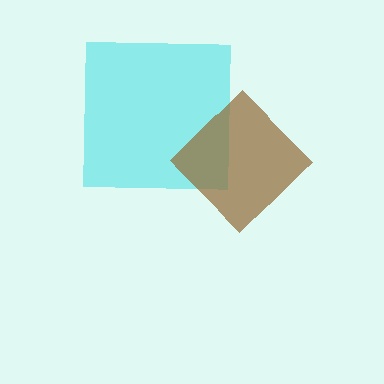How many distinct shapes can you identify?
There are 2 distinct shapes: a cyan square, a brown diamond.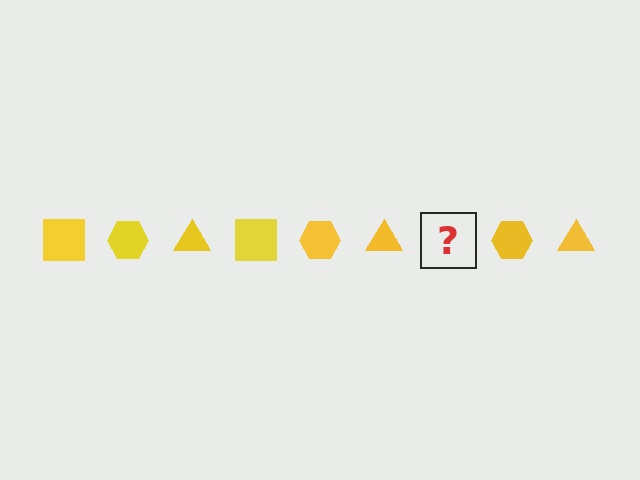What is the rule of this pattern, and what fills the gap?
The rule is that the pattern cycles through square, hexagon, triangle shapes in yellow. The gap should be filled with a yellow square.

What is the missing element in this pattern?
The missing element is a yellow square.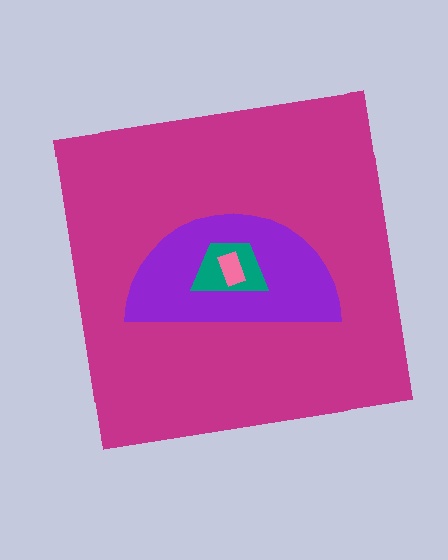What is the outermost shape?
The magenta square.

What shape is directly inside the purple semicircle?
The teal trapezoid.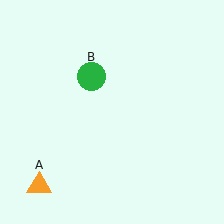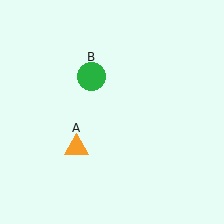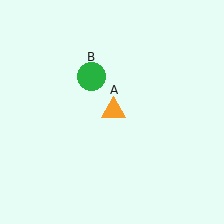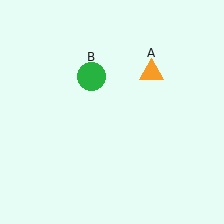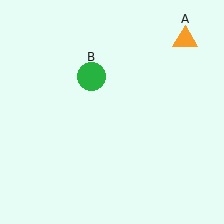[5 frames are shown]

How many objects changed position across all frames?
1 object changed position: orange triangle (object A).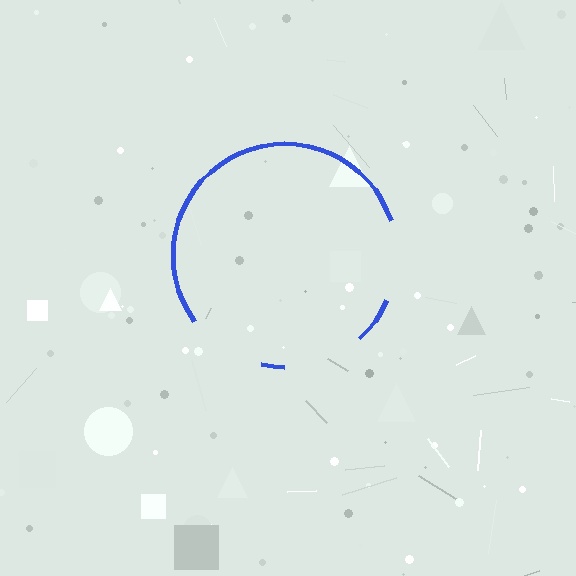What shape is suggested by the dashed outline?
The dashed outline suggests a circle.